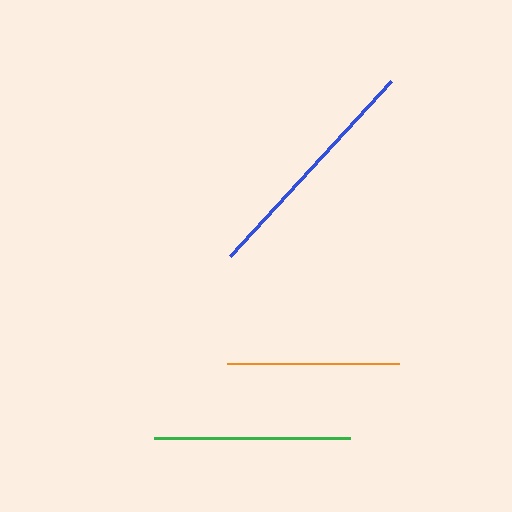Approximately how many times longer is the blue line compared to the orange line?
The blue line is approximately 1.4 times the length of the orange line.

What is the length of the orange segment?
The orange segment is approximately 171 pixels long.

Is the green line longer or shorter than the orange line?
The green line is longer than the orange line.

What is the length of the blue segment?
The blue segment is approximately 238 pixels long.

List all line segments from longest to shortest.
From longest to shortest: blue, green, orange.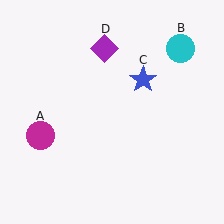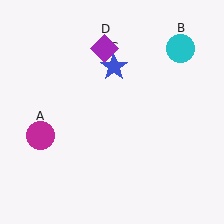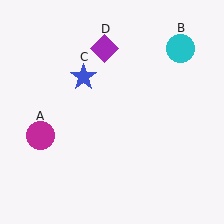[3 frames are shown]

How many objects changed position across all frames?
1 object changed position: blue star (object C).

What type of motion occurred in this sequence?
The blue star (object C) rotated counterclockwise around the center of the scene.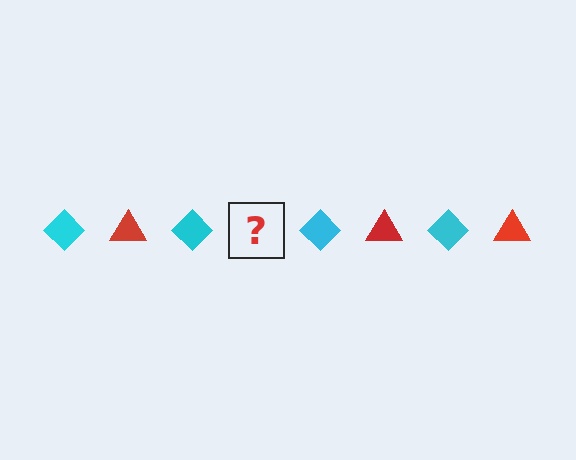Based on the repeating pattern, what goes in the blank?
The blank should be a red triangle.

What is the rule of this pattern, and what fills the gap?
The rule is that the pattern alternates between cyan diamond and red triangle. The gap should be filled with a red triangle.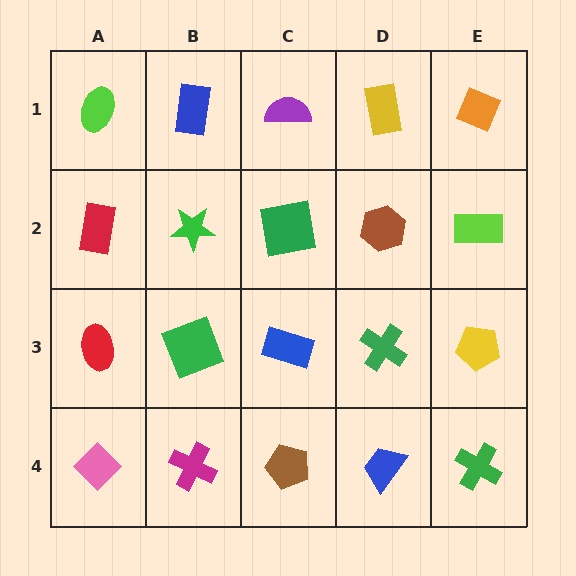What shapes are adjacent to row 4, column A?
A red ellipse (row 3, column A), a magenta cross (row 4, column B).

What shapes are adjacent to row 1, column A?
A red rectangle (row 2, column A), a blue rectangle (row 1, column B).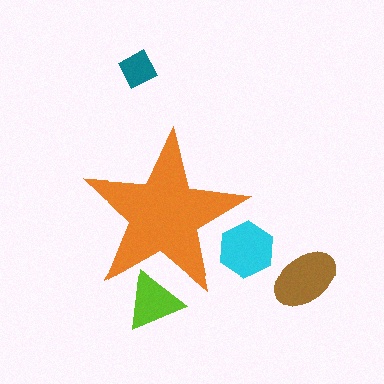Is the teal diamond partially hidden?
No, the teal diamond is fully visible.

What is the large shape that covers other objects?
An orange star.